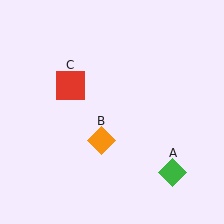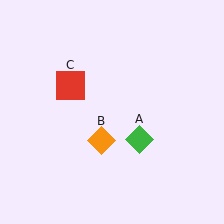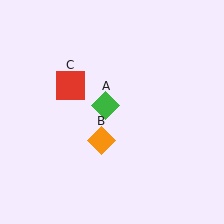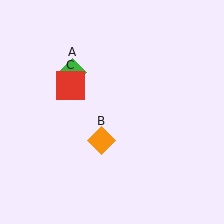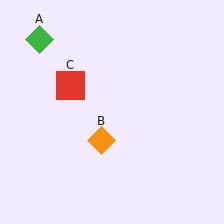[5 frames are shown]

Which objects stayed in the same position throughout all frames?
Orange diamond (object B) and red square (object C) remained stationary.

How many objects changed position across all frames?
1 object changed position: green diamond (object A).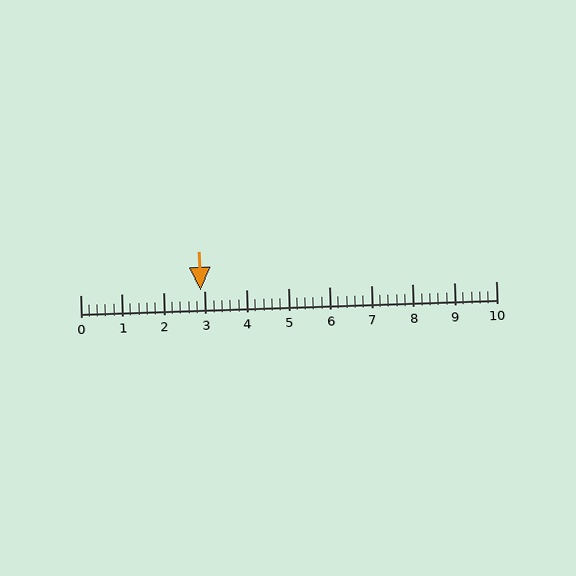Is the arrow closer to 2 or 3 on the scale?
The arrow is closer to 3.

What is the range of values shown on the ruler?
The ruler shows values from 0 to 10.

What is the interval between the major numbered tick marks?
The major tick marks are spaced 1 units apart.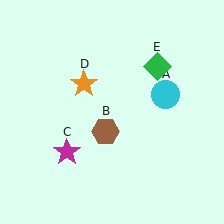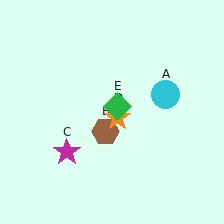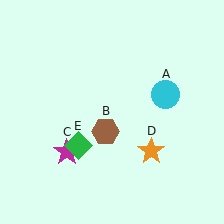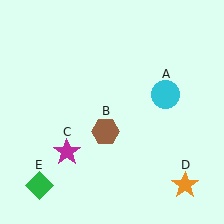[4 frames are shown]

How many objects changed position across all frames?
2 objects changed position: orange star (object D), green diamond (object E).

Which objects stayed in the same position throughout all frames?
Cyan circle (object A) and brown hexagon (object B) and magenta star (object C) remained stationary.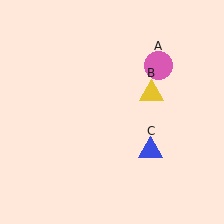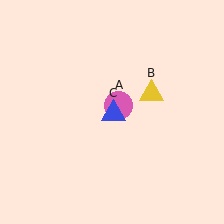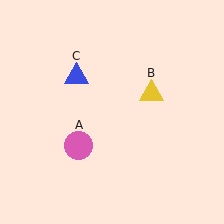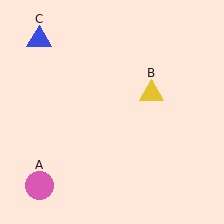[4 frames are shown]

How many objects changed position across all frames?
2 objects changed position: pink circle (object A), blue triangle (object C).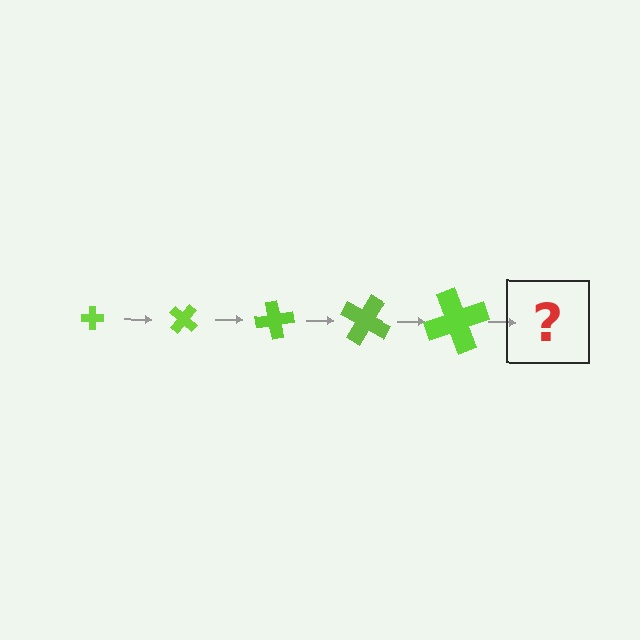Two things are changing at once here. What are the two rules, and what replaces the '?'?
The two rules are that the cross grows larger each step and it rotates 40 degrees each step. The '?' should be a cross, larger than the previous one and rotated 200 degrees from the start.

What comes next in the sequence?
The next element should be a cross, larger than the previous one and rotated 200 degrees from the start.